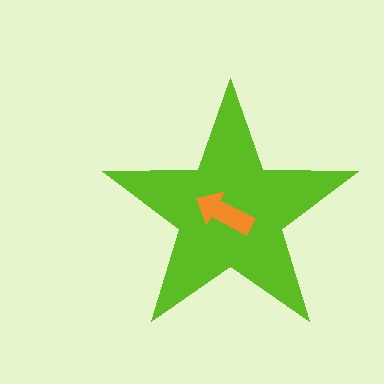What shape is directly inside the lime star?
The orange arrow.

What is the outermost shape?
The lime star.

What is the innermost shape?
The orange arrow.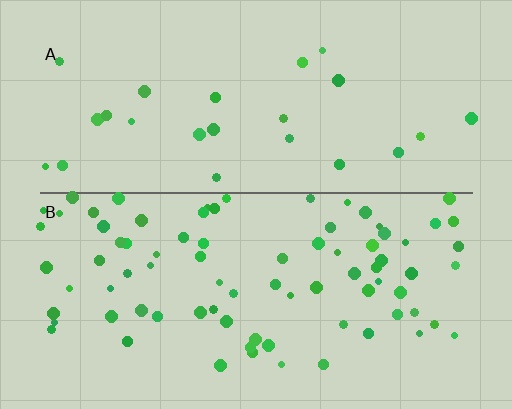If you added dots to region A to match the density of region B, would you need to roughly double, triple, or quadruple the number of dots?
Approximately triple.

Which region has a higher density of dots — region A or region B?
B (the bottom).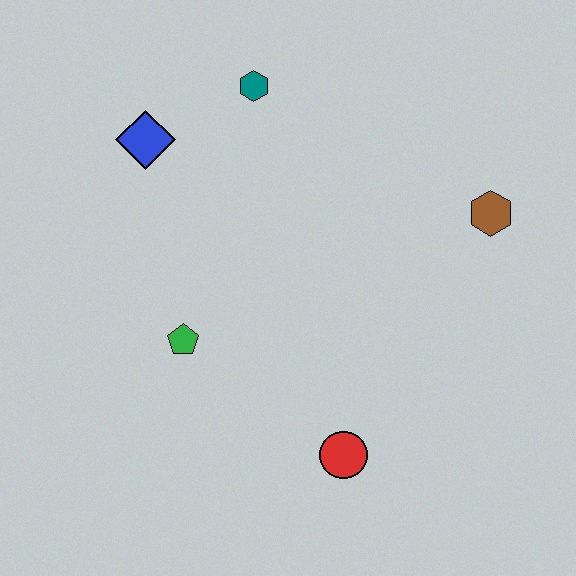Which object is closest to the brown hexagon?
The teal hexagon is closest to the brown hexagon.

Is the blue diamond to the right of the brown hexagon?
No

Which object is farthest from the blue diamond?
The red circle is farthest from the blue diamond.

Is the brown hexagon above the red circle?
Yes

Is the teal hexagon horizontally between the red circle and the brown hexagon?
No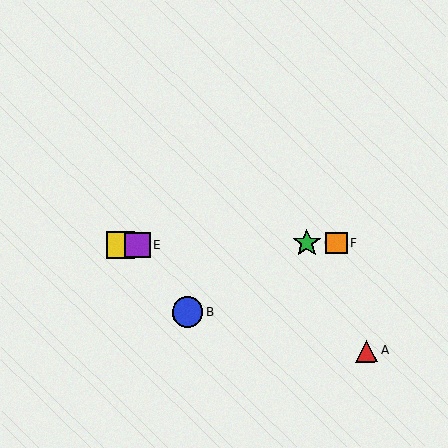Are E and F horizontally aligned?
Yes, both are at y≈245.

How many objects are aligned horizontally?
4 objects (C, D, E, F) are aligned horizontally.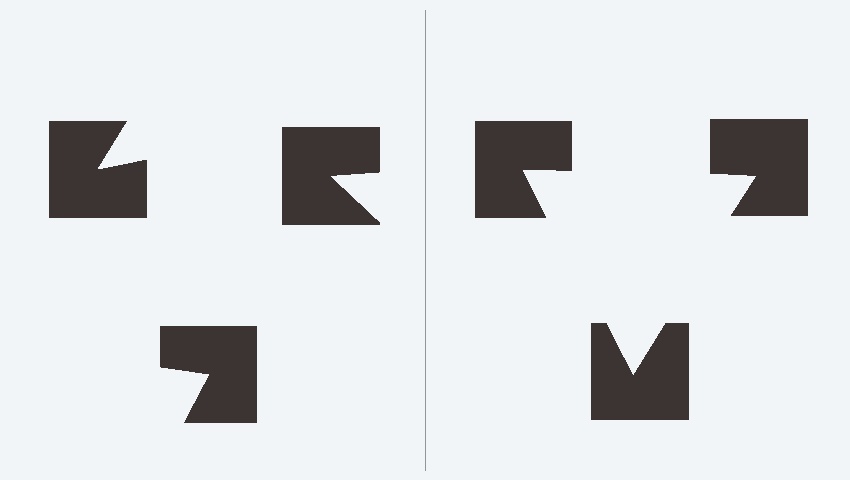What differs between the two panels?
The notched squares are positioned identically on both sides; only the wedge orientations differ. On the right they align to a triangle; on the left they are misaligned.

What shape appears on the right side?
An illusory triangle.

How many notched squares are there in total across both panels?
6 — 3 on each side.